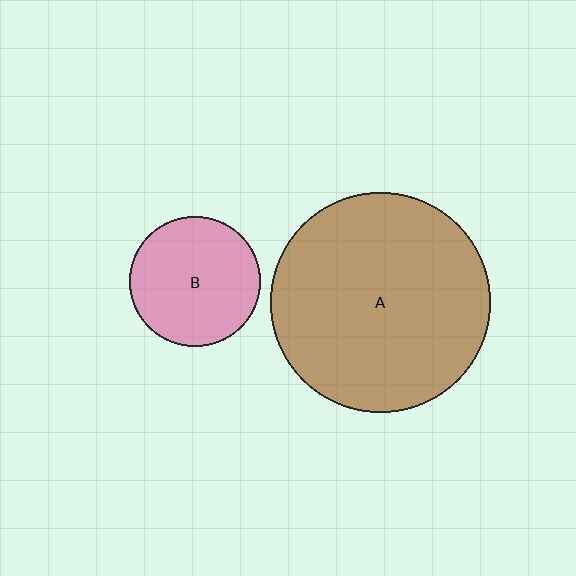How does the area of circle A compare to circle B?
Approximately 2.9 times.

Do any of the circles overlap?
No, none of the circles overlap.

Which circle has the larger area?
Circle A (brown).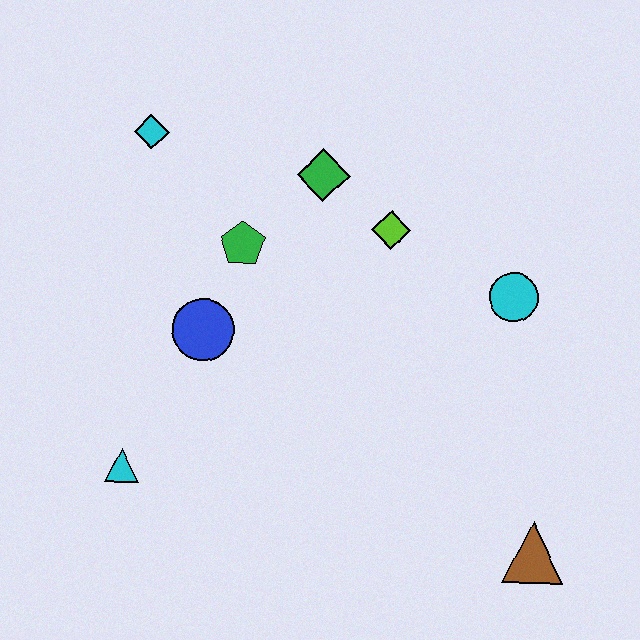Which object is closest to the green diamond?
The lime diamond is closest to the green diamond.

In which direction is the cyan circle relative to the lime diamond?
The cyan circle is to the right of the lime diamond.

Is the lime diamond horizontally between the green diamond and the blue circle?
No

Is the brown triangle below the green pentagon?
Yes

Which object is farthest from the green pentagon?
The brown triangle is farthest from the green pentagon.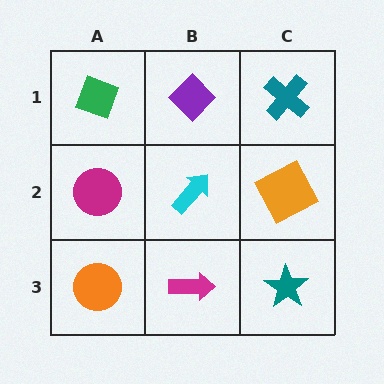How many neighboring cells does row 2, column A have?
3.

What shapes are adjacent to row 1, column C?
An orange square (row 2, column C), a purple diamond (row 1, column B).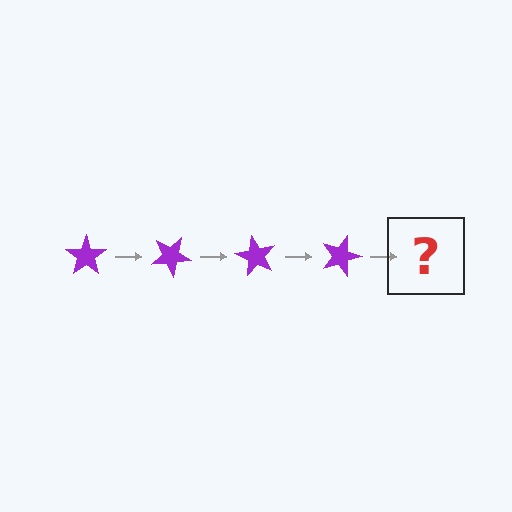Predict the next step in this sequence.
The next step is a purple star rotated 120 degrees.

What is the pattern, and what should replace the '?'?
The pattern is that the star rotates 30 degrees each step. The '?' should be a purple star rotated 120 degrees.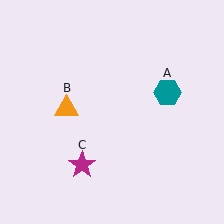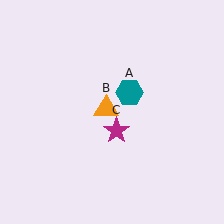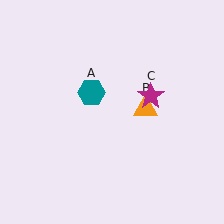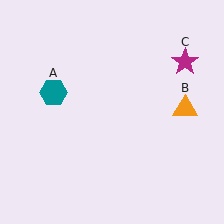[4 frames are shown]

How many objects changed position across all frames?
3 objects changed position: teal hexagon (object A), orange triangle (object B), magenta star (object C).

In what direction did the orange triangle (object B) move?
The orange triangle (object B) moved right.